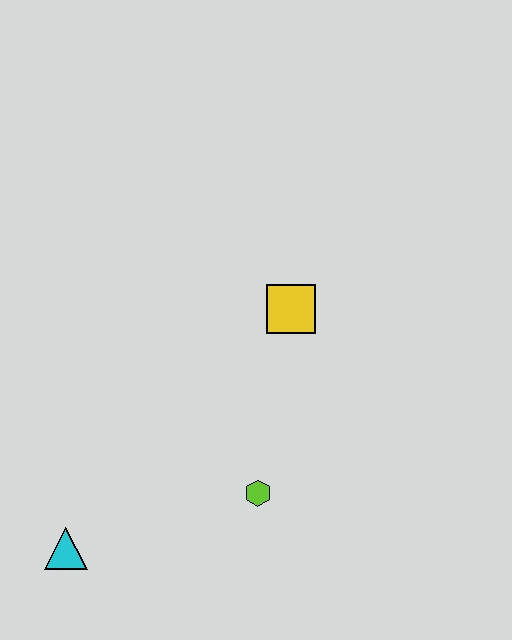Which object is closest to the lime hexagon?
The yellow square is closest to the lime hexagon.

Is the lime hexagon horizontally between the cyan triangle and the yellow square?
Yes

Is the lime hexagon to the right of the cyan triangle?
Yes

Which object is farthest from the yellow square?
The cyan triangle is farthest from the yellow square.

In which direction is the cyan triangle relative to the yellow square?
The cyan triangle is below the yellow square.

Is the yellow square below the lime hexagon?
No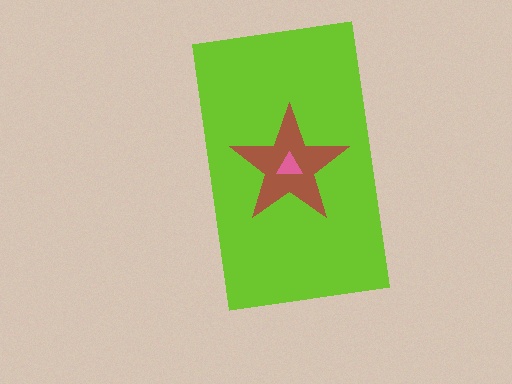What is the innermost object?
The pink triangle.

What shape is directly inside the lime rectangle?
The brown star.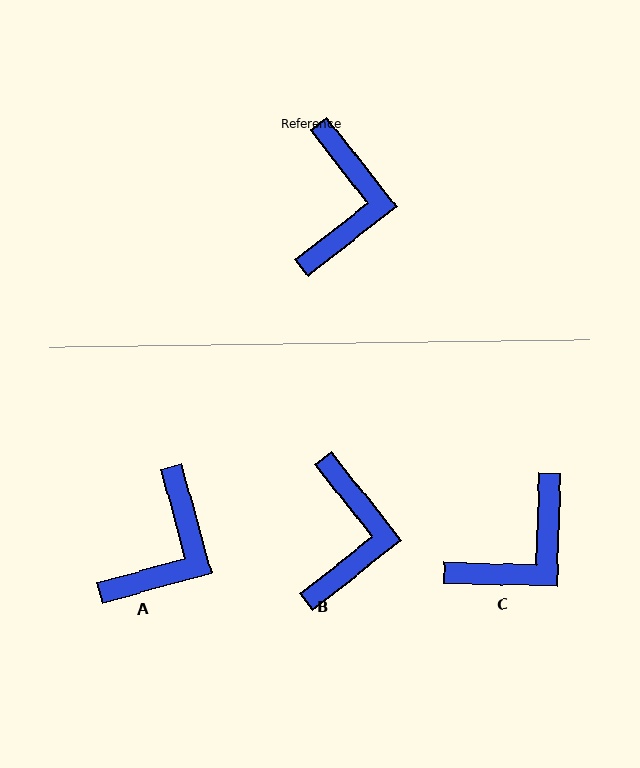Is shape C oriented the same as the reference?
No, it is off by about 40 degrees.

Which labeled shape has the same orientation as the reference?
B.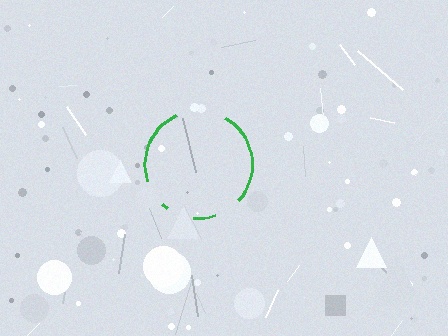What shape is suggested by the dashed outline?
The dashed outline suggests a circle.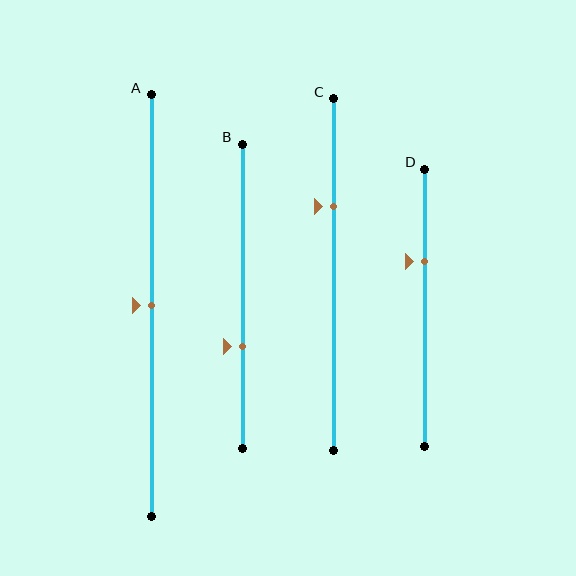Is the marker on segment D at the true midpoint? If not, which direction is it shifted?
No, the marker on segment D is shifted upward by about 17% of the segment length.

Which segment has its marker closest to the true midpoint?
Segment A has its marker closest to the true midpoint.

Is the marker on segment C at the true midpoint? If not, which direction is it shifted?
No, the marker on segment C is shifted upward by about 19% of the segment length.